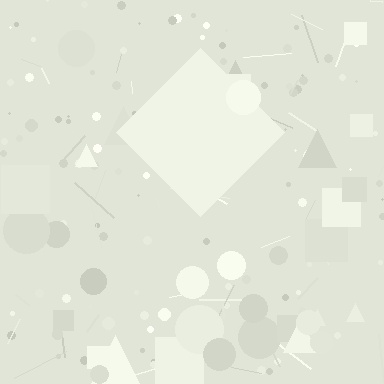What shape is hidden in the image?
A diamond is hidden in the image.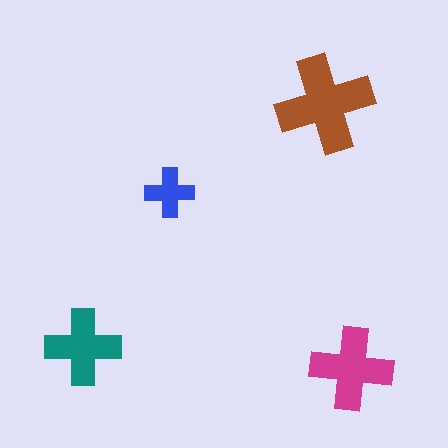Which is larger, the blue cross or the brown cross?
The brown one.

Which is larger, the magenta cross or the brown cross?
The brown one.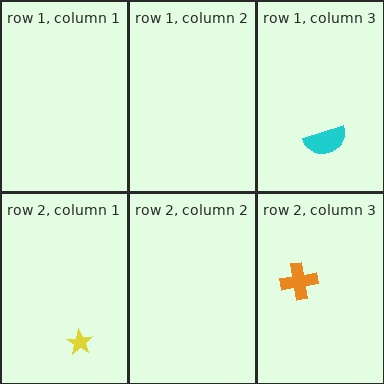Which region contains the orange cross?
The row 2, column 3 region.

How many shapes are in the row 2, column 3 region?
1.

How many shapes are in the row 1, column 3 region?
1.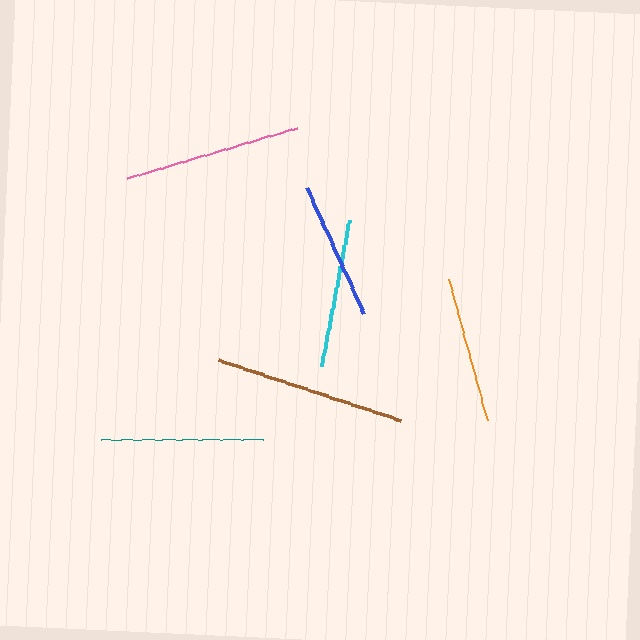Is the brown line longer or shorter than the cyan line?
The brown line is longer than the cyan line.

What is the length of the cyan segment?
The cyan segment is approximately 148 pixels long.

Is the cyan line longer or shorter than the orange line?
The cyan line is longer than the orange line.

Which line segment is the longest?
The brown line is the longest at approximately 193 pixels.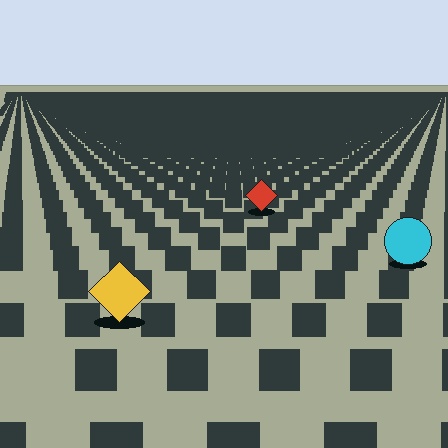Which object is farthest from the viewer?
The red diamond is farthest from the viewer. It appears smaller and the ground texture around it is denser.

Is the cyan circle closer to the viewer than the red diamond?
Yes. The cyan circle is closer — you can tell from the texture gradient: the ground texture is coarser near it.